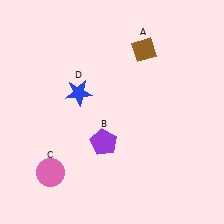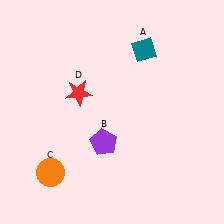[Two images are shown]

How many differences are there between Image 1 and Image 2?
There are 3 differences between the two images.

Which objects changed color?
A changed from brown to teal. C changed from pink to orange. D changed from blue to red.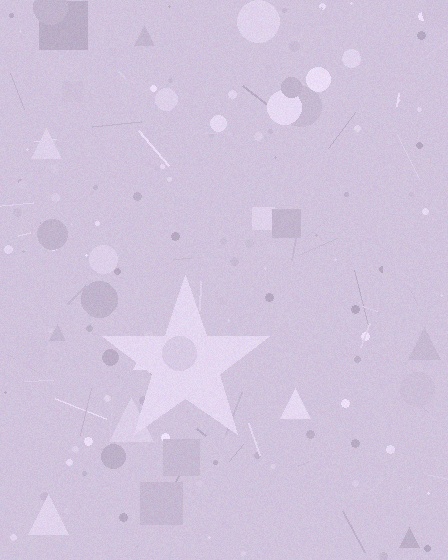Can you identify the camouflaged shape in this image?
The camouflaged shape is a star.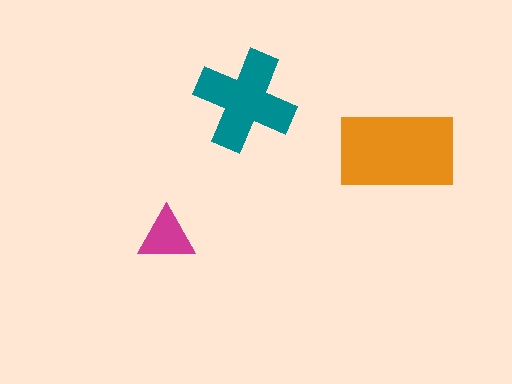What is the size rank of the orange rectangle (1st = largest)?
1st.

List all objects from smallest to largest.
The magenta triangle, the teal cross, the orange rectangle.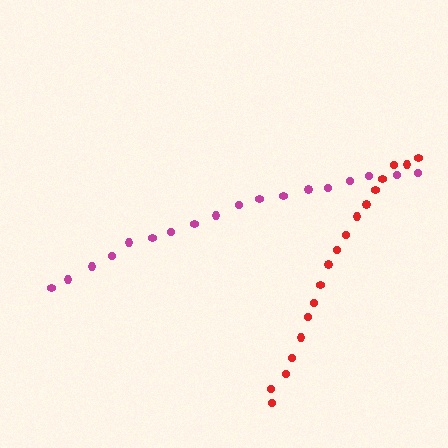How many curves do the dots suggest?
There are 2 distinct paths.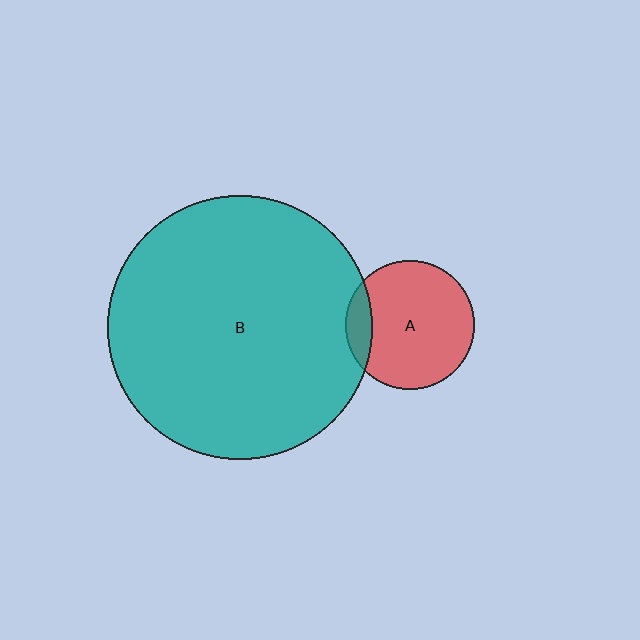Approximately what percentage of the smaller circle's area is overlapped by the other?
Approximately 15%.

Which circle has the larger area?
Circle B (teal).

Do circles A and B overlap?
Yes.